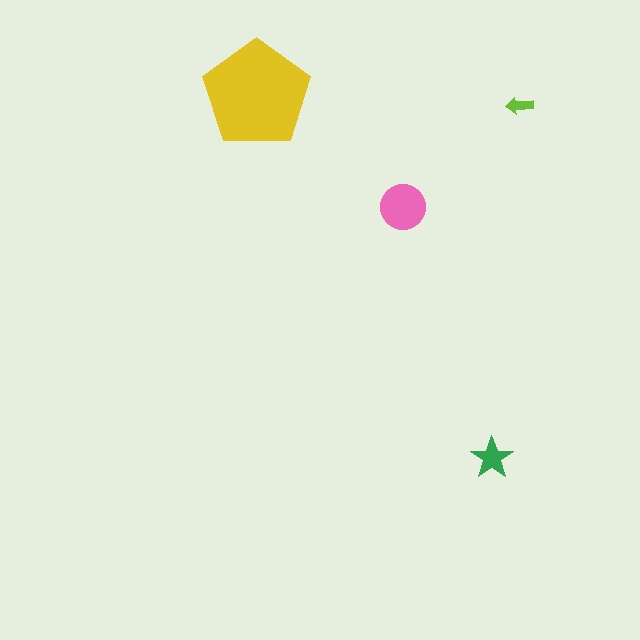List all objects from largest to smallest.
The yellow pentagon, the pink circle, the green star, the lime arrow.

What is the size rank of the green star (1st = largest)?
3rd.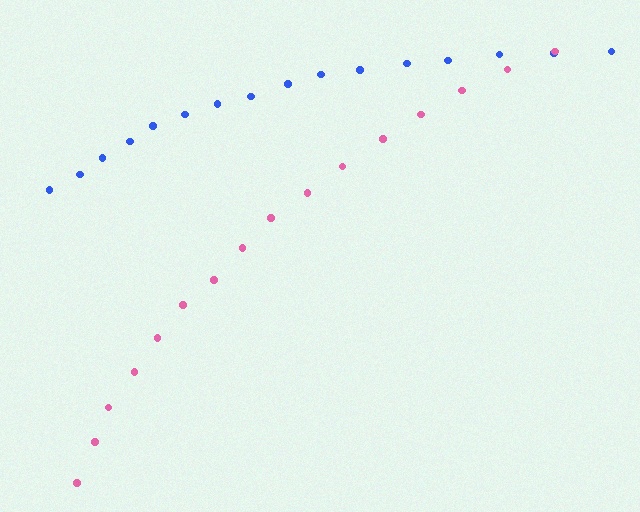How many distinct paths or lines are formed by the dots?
There are 2 distinct paths.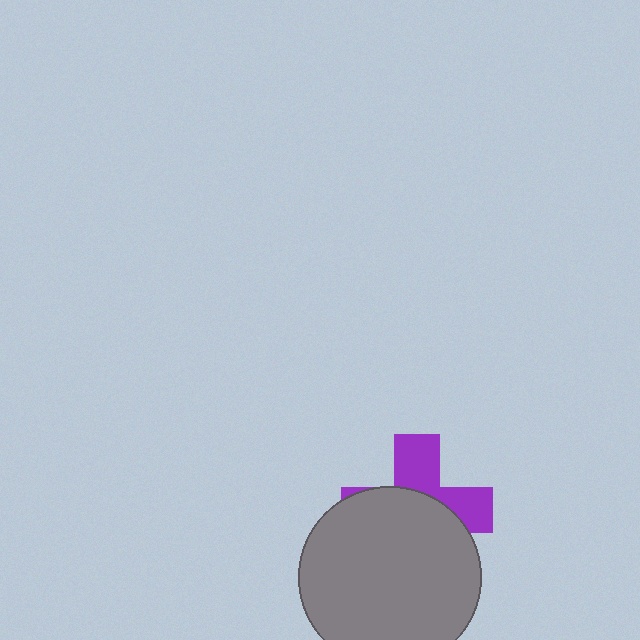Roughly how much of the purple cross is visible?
A small part of it is visible (roughly 40%).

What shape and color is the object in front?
The object in front is a gray circle.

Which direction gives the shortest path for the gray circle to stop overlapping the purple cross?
Moving down gives the shortest separation.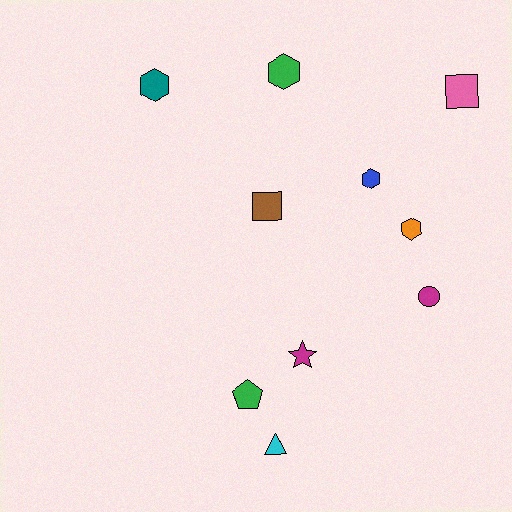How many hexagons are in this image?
There are 4 hexagons.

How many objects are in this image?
There are 10 objects.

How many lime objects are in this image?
There are no lime objects.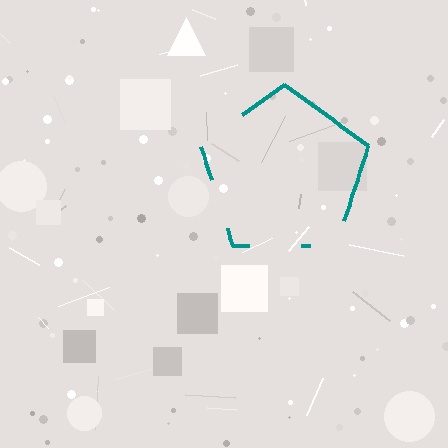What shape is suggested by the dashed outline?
The dashed outline suggests a pentagon.